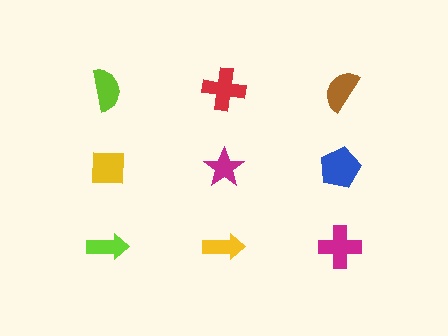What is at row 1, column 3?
A brown semicircle.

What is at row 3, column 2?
A yellow arrow.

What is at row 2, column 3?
A blue pentagon.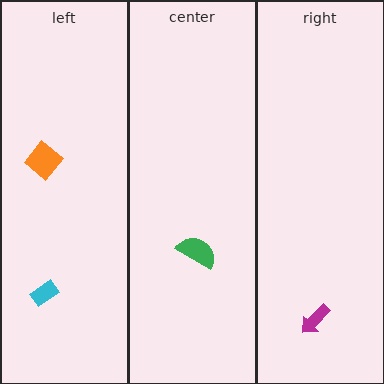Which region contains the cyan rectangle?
The left region.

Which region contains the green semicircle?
The center region.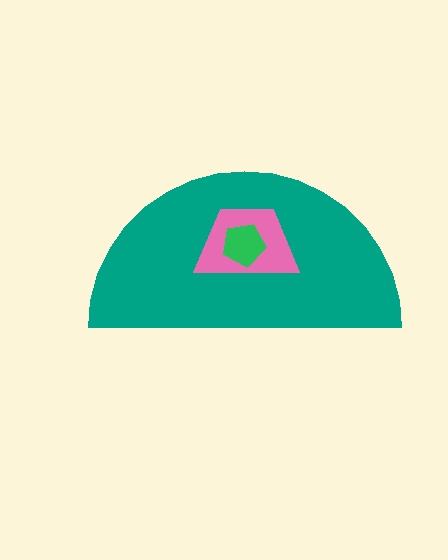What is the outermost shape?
The teal semicircle.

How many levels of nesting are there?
3.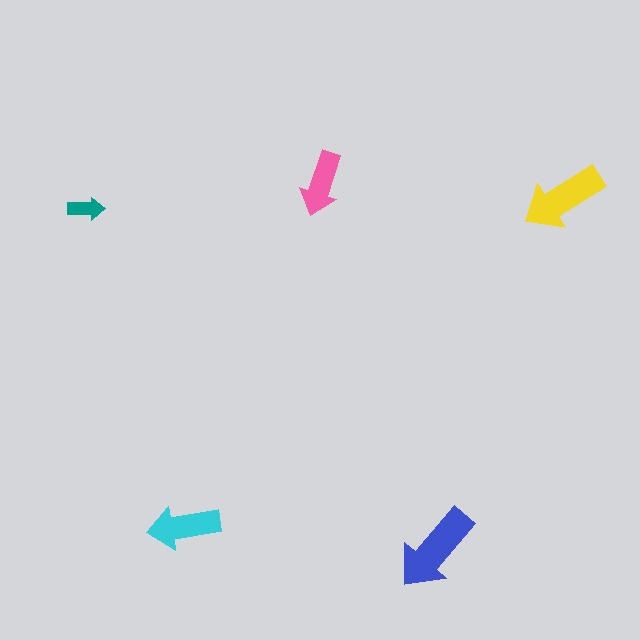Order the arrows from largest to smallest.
the blue one, the yellow one, the cyan one, the pink one, the teal one.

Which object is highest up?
The pink arrow is topmost.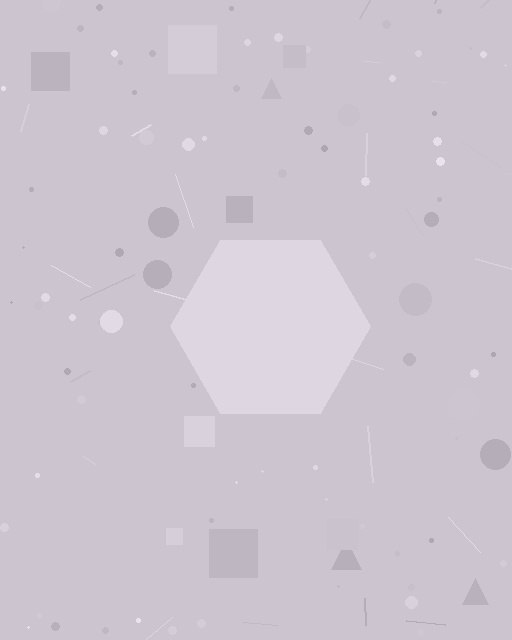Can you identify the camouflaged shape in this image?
The camouflaged shape is a hexagon.